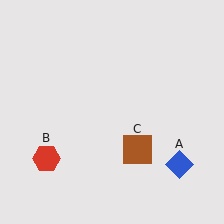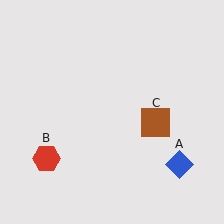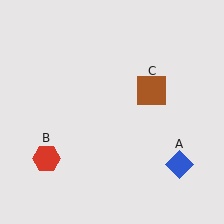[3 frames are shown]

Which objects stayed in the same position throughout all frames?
Blue diamond (object A) and red hexagon (object B) remained stationary.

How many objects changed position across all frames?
1 object changed position: brown square (object C).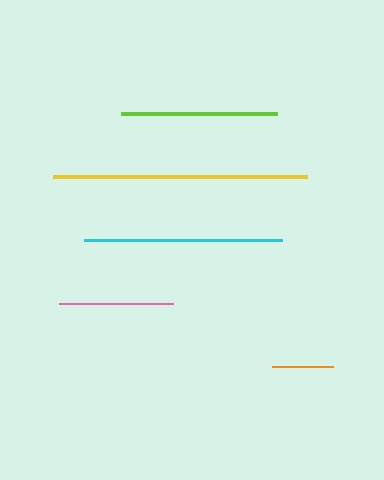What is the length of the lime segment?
The lime segment is approximately 156 pixels long.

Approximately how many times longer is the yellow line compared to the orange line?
The yellow line is approximately 4.1 times the length of the orange line.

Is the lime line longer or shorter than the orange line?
The lime line is longer than the orange line.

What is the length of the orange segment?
The orange segment is approximately 62 pixels long.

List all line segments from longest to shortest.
From longest to shortest: yellow, cyan, lime, pink, orange.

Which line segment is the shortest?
The orange line is the shortest at approximately 62 pixels.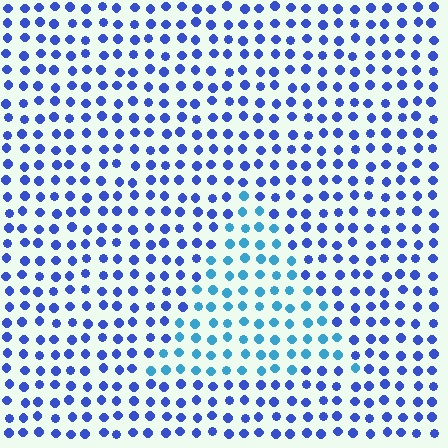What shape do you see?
I see a triangle.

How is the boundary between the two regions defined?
The boundary is defined purely by a slight shift in hue (about 34 degrees). Spacing, size, and orientation are identical on both sides.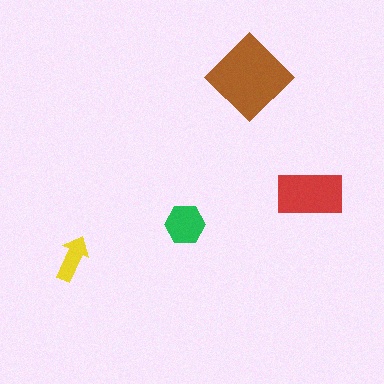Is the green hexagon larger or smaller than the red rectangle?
Smaller.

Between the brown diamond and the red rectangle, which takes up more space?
The brown diamond.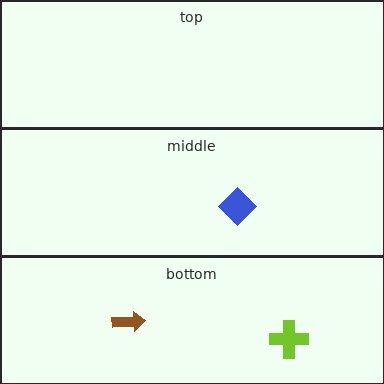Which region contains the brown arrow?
The bottom region.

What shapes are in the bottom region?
The lime cross, the brown arrow.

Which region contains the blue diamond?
The middle region.